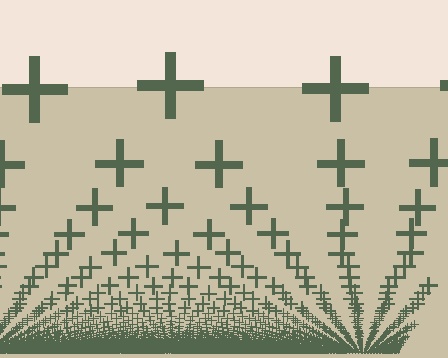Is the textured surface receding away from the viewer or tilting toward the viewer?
The surface appears to tilt toward the viewer. Texture elements get larger and sparser toward the top.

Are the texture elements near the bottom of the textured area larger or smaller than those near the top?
Smaller. The gradient is inverted — elements near the bottom are smaller and denser.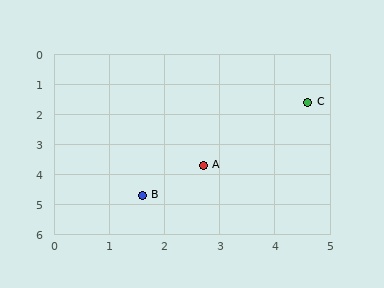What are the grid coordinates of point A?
Point A is at approximately (2.7, 3.7).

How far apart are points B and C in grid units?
Points B and C are about 4.3 grid units apart.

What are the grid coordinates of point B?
Point B is at approximately (1.6, 4.7).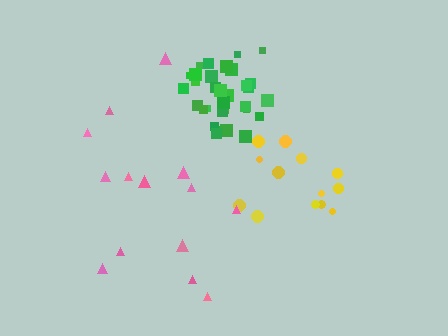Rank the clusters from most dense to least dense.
green, yellow, pink.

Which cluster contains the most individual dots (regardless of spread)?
Green (35).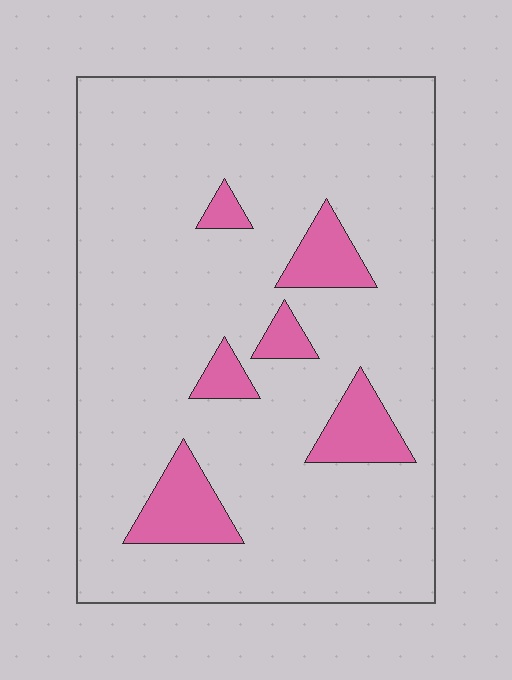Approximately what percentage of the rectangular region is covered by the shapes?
Approximately 10%.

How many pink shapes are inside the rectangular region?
6.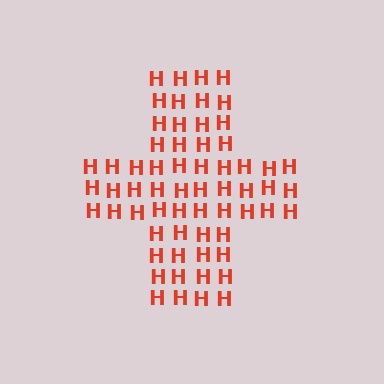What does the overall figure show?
The overall figure shows a cross.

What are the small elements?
The small elements are letter H's.